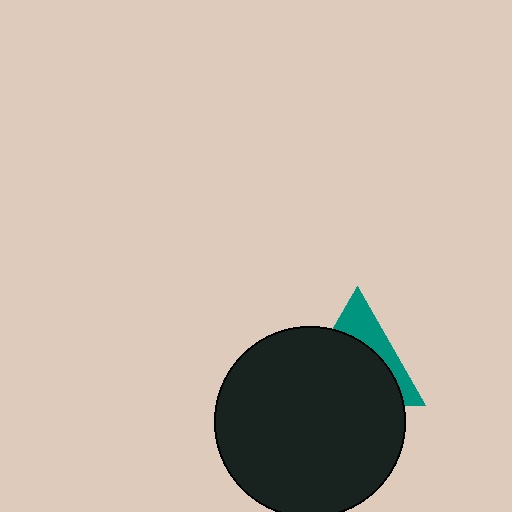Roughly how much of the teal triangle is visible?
A small part of it is visible (roughly 32%).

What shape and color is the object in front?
The object in front is a black circle.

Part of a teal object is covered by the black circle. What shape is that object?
It is a triangle.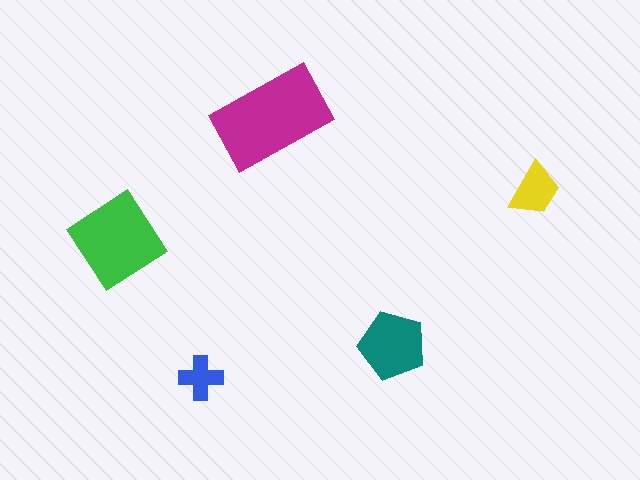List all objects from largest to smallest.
The magenta rectangle, the green diamond, the teal pentagon, the yellow trapezoid, the blue cross.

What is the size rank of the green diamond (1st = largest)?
2nd.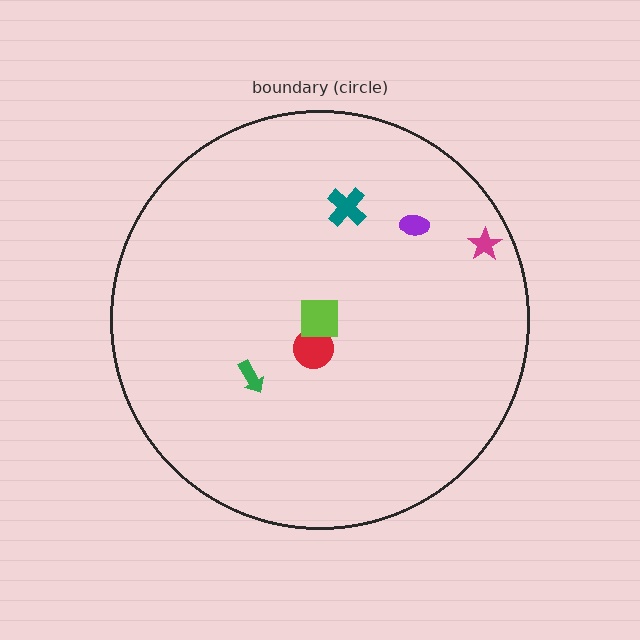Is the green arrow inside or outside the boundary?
Inside.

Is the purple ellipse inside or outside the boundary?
Inside.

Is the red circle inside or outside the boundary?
Inside.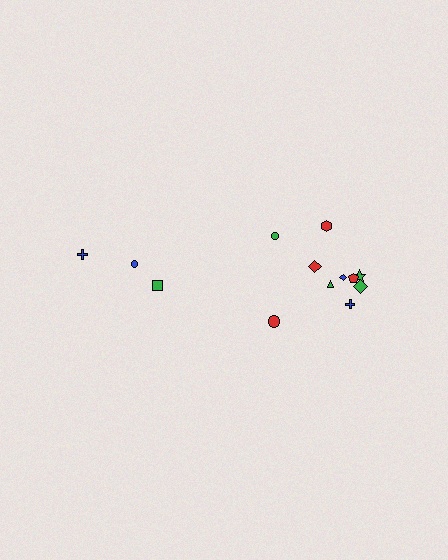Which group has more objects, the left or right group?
The right group.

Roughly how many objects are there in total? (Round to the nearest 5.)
Roughly 15 objects in total.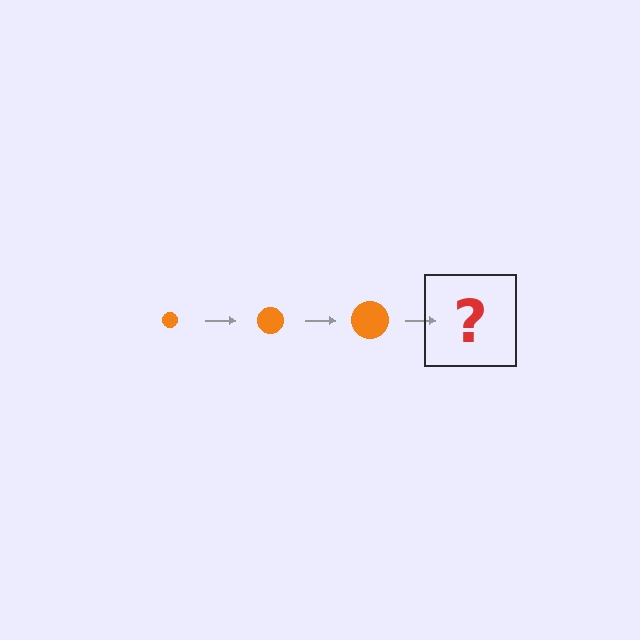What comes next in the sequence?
The next element should be an orange circle, larger than the previous one.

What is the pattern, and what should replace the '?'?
The pattern is that the circle gets progressively larger each step. The '?' should be an orange circle, larger than the previous one.